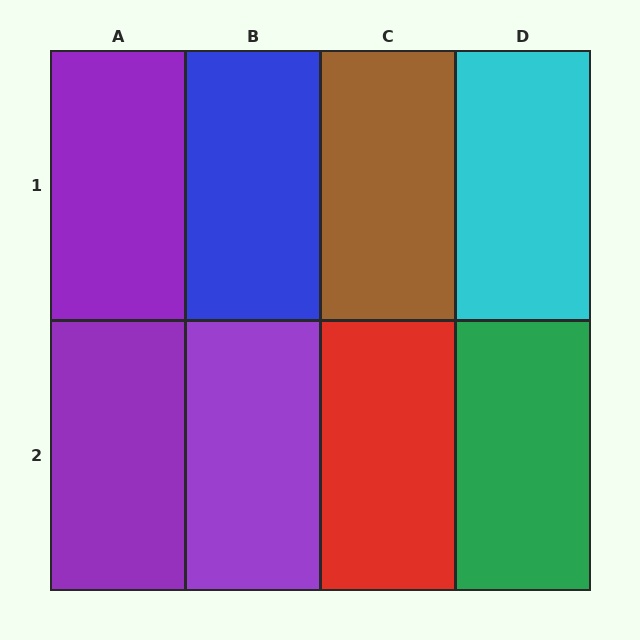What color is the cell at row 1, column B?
Blue.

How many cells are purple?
3 cells are purple.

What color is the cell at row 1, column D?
Cyan.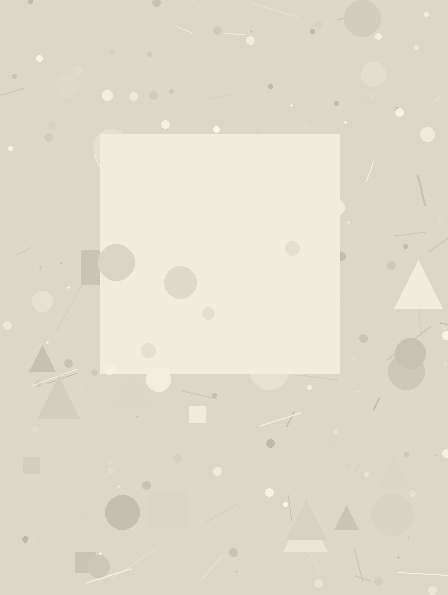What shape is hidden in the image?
A square is hidden in the image.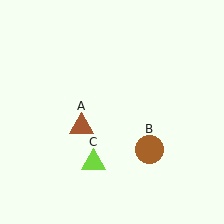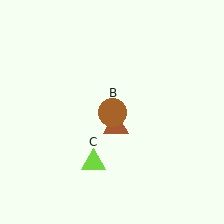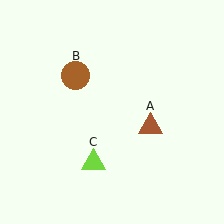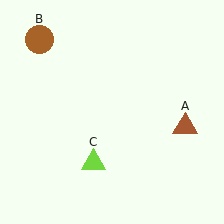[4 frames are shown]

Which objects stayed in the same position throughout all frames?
Lime triangle (object C) remained stationary.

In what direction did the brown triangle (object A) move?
The brown triangle (object A) moved right.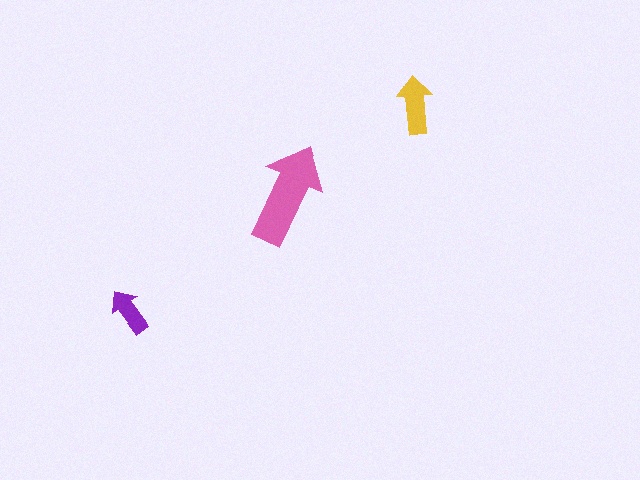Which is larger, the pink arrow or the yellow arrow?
The pink one.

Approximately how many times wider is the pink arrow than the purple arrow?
About 2 times wider.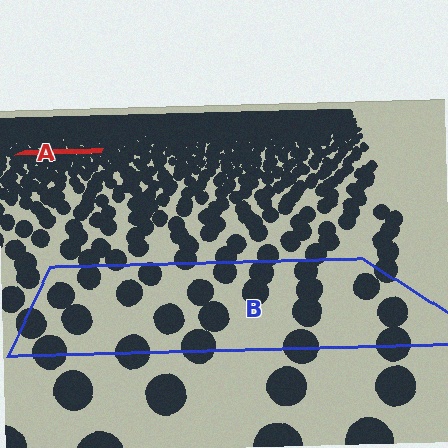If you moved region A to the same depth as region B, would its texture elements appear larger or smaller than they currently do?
They would appear larger. At a closer depth, the same texture elements are projected at a bigger on-screen size.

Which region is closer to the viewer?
Region B is closer. The texture elements there are larger and more spread out.